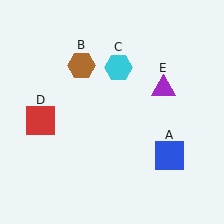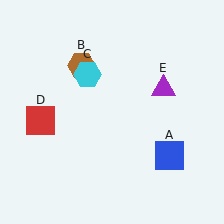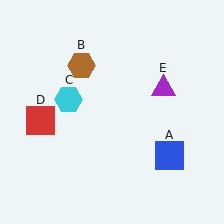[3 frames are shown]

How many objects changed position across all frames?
1 object changed position: cyan hexagon (object C).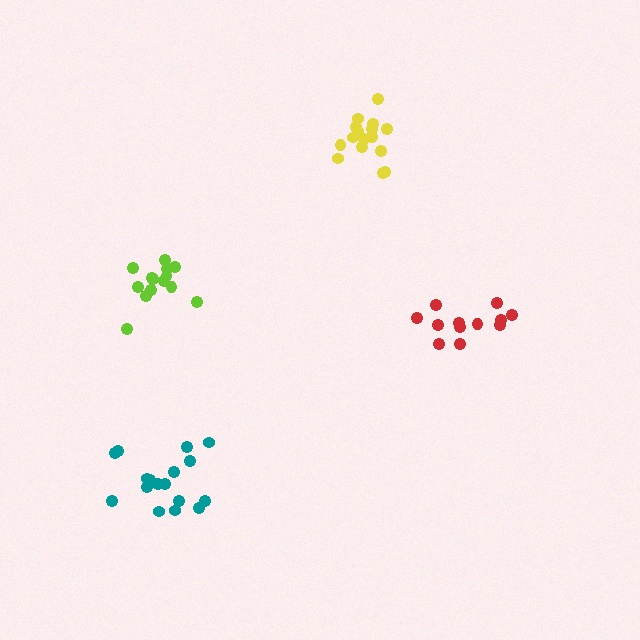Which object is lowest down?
The teal cluster is bottommost.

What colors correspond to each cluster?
The clusters are colored: lime, teal, yellow, red.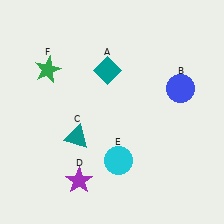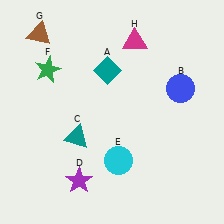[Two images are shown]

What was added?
A brown triangle (G), a magenta triangle (H) were added in Image 2.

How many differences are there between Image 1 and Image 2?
There are 2 differences between the two images.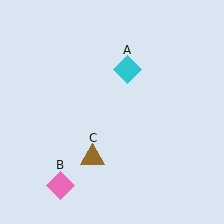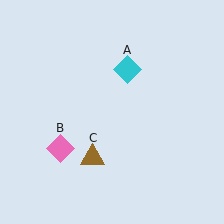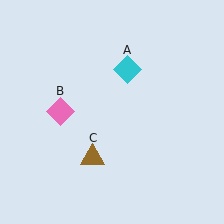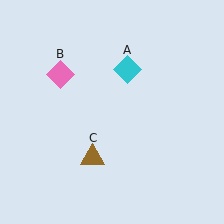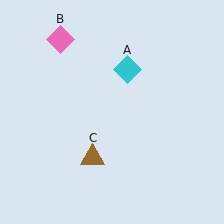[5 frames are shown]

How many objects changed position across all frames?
1 object changed position: pink diamond (object B).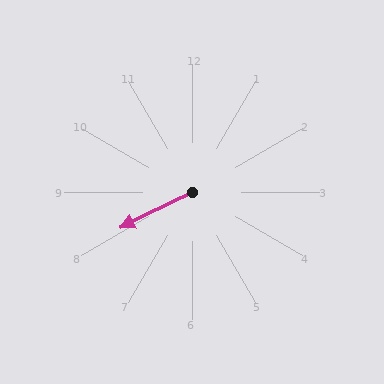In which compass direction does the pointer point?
Southwest.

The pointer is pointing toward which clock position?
Roughly 8 o'clock.